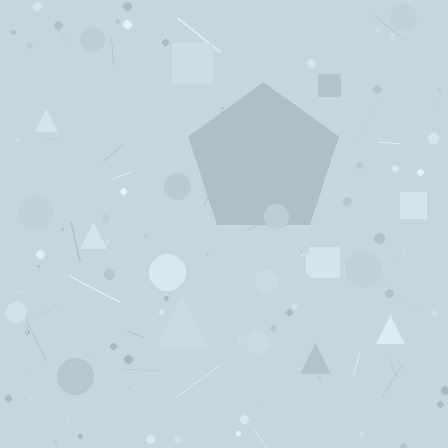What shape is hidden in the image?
A pentagon is hidden in the image.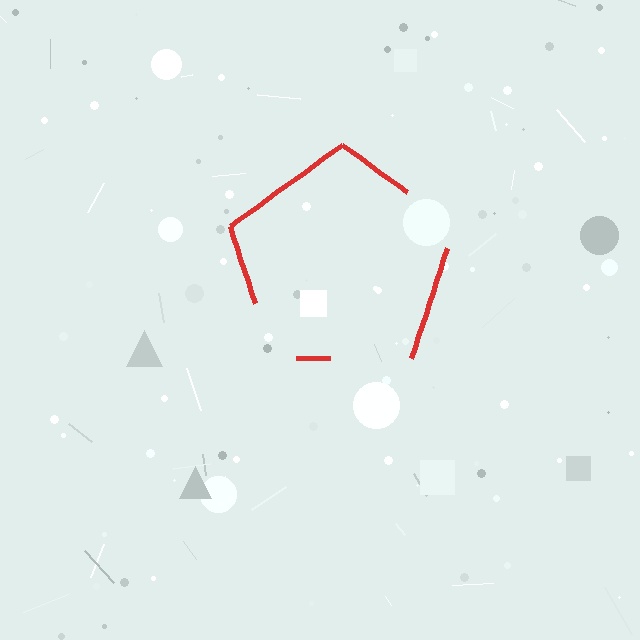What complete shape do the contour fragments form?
The contour fragments form a pentagon.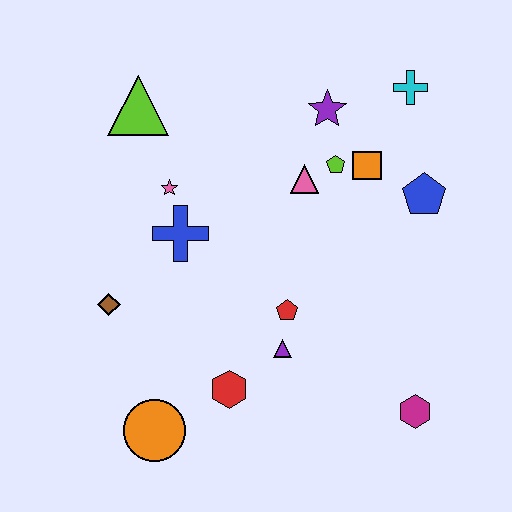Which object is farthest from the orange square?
The orange circle is farthest from the orange square.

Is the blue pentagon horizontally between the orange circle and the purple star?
No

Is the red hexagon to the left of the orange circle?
No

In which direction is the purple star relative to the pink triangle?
The purple star is above the pink triangle.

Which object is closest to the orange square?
The lime pentagon is closest to the orange square.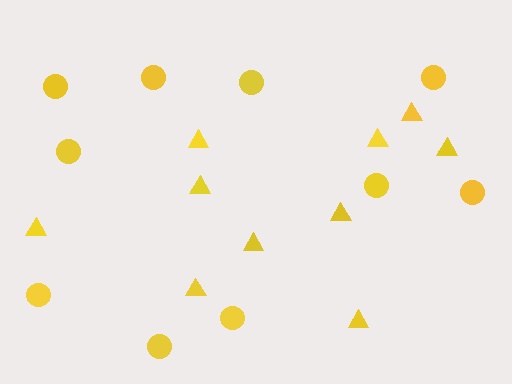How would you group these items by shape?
There are 2 groups: one group of triangles (10) and one group of circles (10).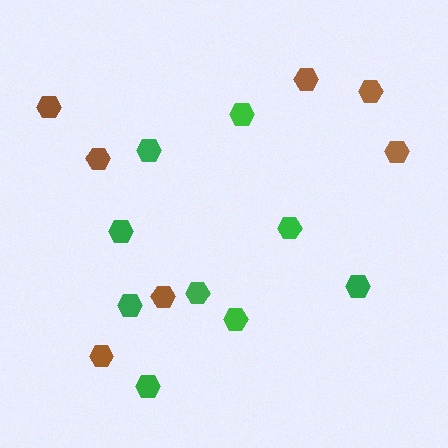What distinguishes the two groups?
There are 2 groups: one group of brown hexagons (7) and one group of green hexagons (9).